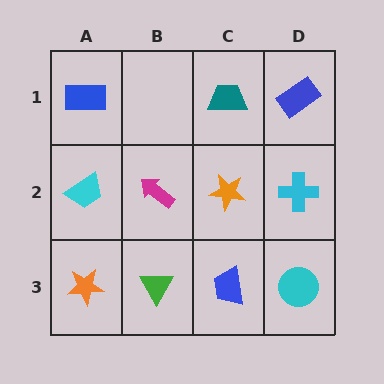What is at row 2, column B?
A magenta arrow.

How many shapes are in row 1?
3 shapes.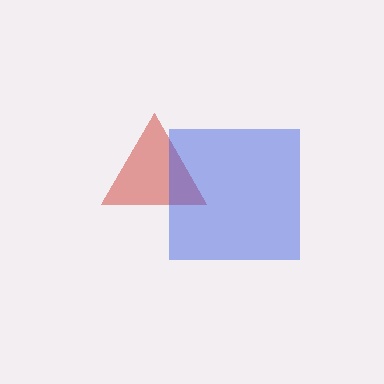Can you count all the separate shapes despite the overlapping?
Yes, there are 2 separate shapes.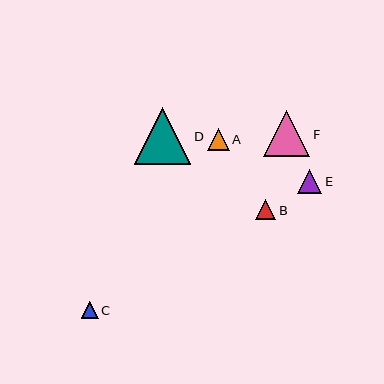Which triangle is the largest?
Triangle D is the largest with a size of approximately 56 pixels.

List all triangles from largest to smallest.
From largest to smallest: D, F, E, A, B, C.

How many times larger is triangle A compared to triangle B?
Triangle A is approximately 1.1 times the size of triangle B.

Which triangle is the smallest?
Triangle C is the smallest with a size of approximately 17 pixels.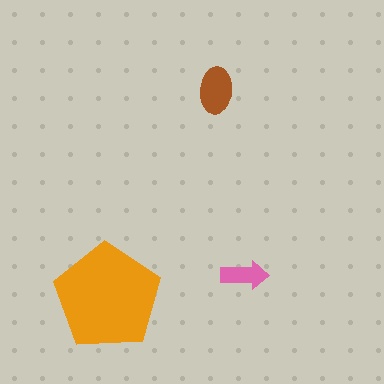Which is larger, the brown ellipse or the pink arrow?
The brown ellipse.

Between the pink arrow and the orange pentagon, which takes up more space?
The orange pentagon.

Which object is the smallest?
The pink arrow.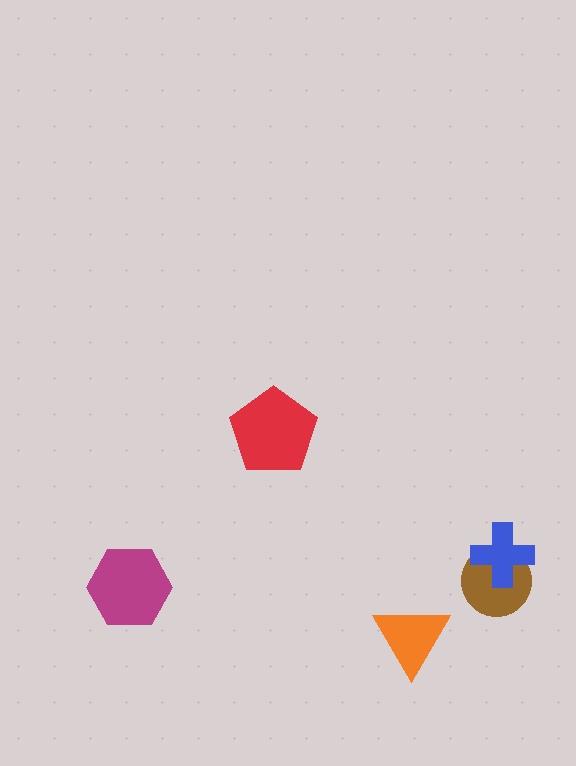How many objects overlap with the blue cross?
1 object overlaps with the blue cross.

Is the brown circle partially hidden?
Yes, it is partially covered by another shape.